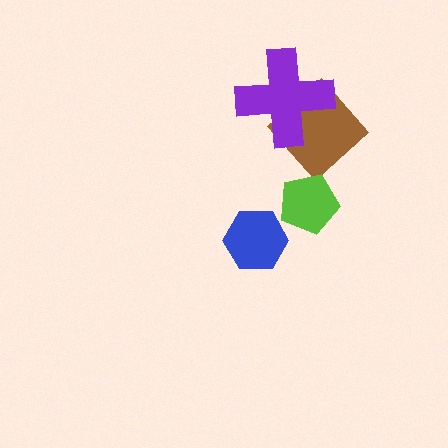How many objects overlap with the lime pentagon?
0 objects overlap with the lime pentagon.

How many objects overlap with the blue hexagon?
0 objects overlap with the blue hexagon.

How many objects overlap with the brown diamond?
1 object overlaps with the brown diamond.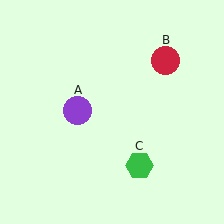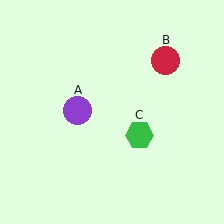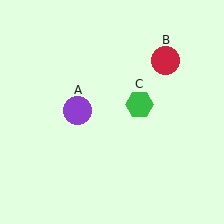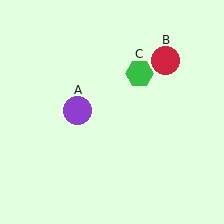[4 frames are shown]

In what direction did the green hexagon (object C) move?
The green hexagon (object C) moved up.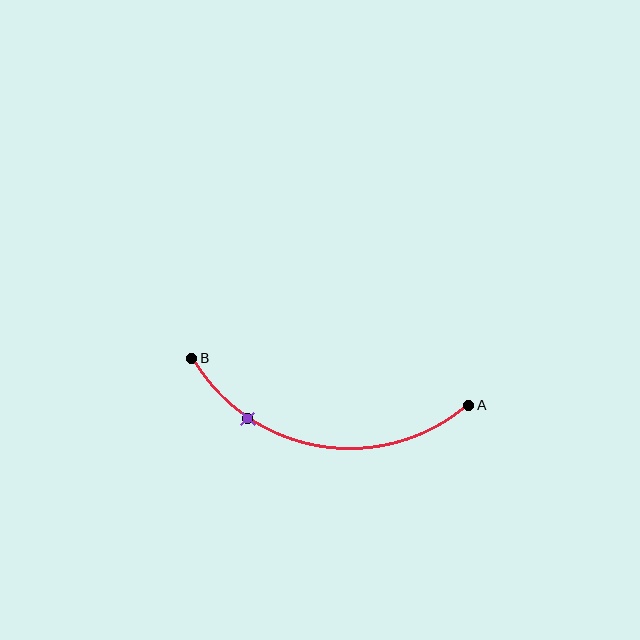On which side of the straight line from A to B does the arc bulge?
The arc bulges below the straight line connecting A and B.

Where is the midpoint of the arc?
The arc midpoint is the point on the curve farthest from the straight line joining A and B. It sits below that line.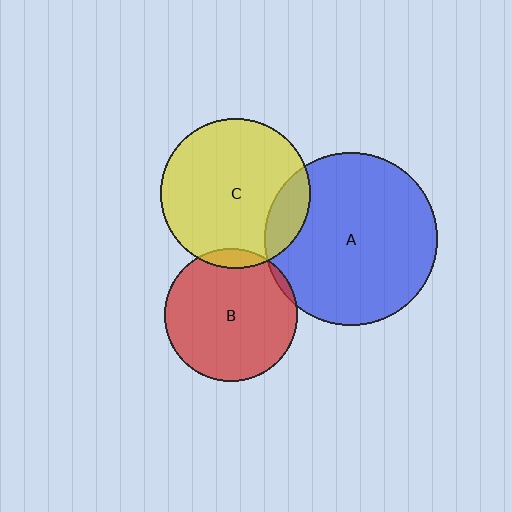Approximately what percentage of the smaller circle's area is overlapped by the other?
Approximately 15%.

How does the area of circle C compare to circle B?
Approximately 1.3 times.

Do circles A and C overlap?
Yes.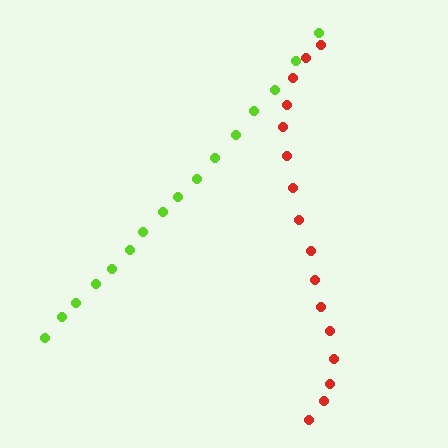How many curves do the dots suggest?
There are 2 distinct paths.